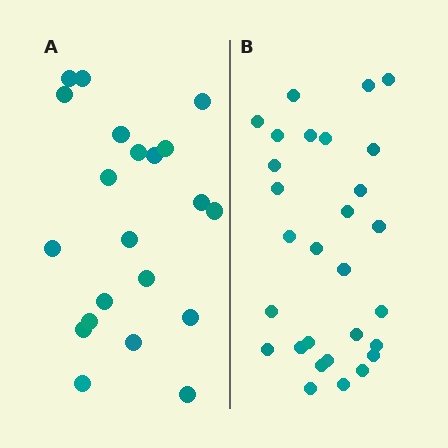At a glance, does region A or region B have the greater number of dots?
Region B (the right region) has more dots.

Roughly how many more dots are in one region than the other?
Region B has roughly 8 or so more dots than region A.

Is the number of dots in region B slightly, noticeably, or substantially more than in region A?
Region B has noticeably more, but not dramatically so. The ratio is roughly 1.4 to 1.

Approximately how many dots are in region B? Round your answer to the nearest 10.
About 30 dots. (The exact count is 29, which rounds to 30.)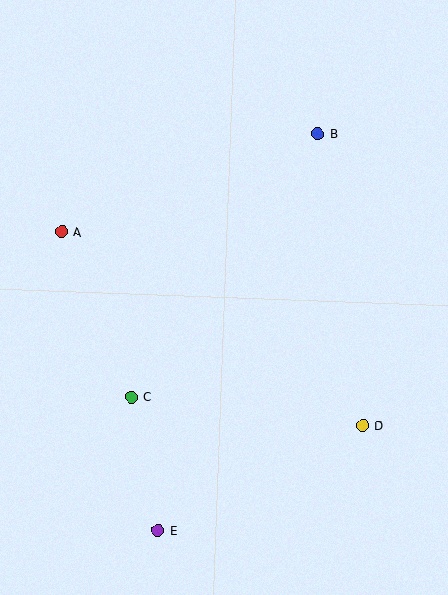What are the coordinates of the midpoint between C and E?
The midpoint between C and E is at (145, 464).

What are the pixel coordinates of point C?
Point C is at (132, 397).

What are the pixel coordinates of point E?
Point E is at (158, 531).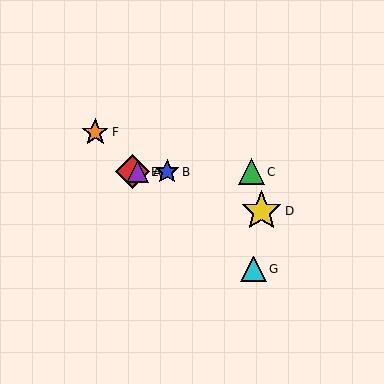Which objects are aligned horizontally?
Objects A, B, C, E are aligned horizontally.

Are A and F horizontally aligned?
No, A is at y≈172 and F is at y≈132.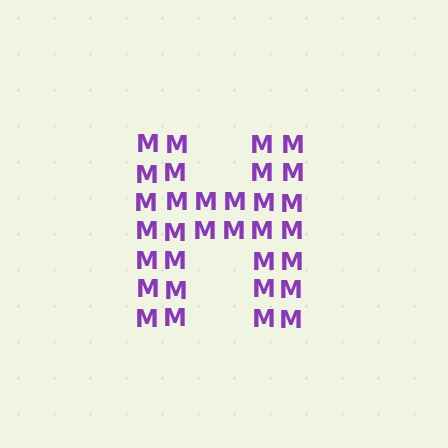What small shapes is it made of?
It is made of small letter M's.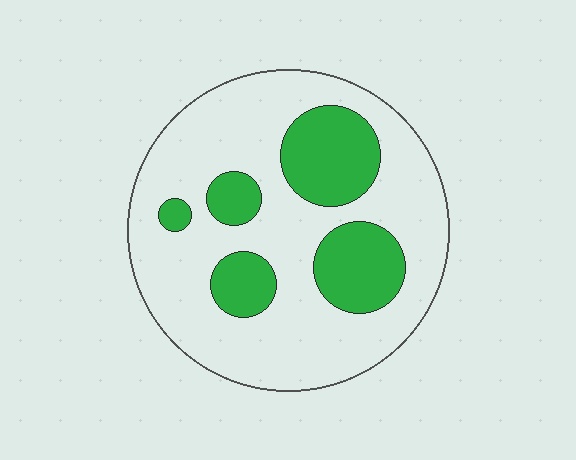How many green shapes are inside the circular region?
5.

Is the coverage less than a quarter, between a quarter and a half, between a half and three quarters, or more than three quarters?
Between a quarter and a half.